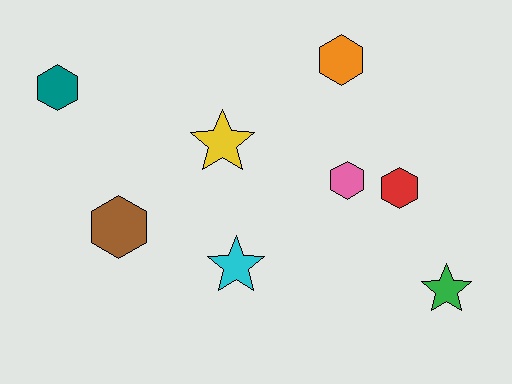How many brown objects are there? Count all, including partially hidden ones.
There is 1 brown object.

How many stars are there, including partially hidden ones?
There are 3 stars.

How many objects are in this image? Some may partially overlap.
There are 8 objects.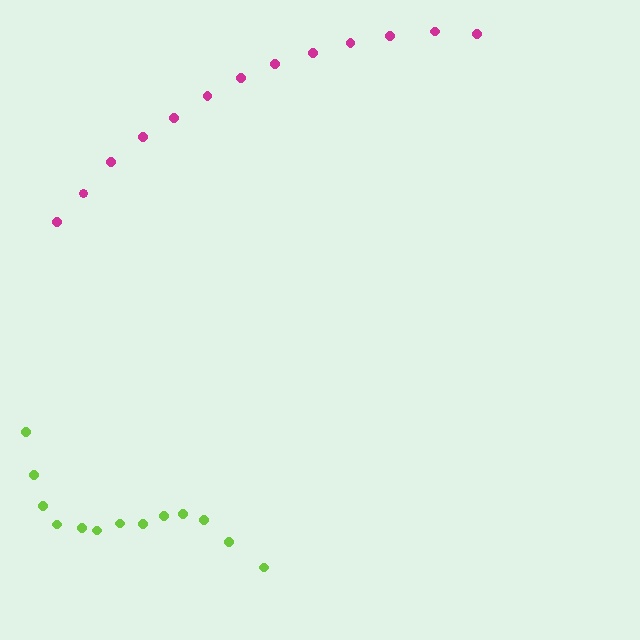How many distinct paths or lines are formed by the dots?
There are 2 distinct paths.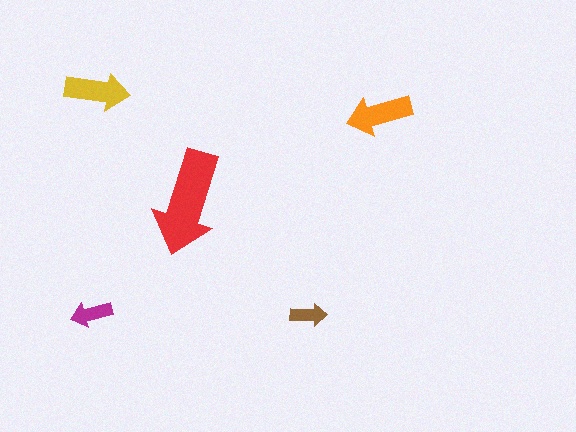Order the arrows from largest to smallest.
the red one, the orange one, the yellow one, the magenta one, the brown one.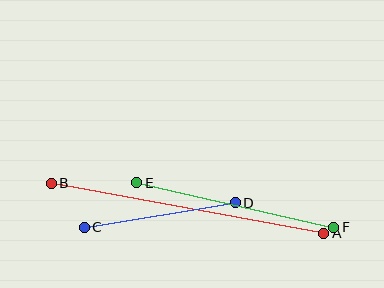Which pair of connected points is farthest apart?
Points A and B are farthest apart.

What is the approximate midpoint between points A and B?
The midpoint is at approximately (188, 208) pixels.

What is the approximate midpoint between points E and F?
The midpoint is at approximately (235, 205) pixels.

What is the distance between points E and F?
The distance is approximately 202 pixels.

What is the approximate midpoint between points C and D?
The midpoint is at approximately (160, 215) pixels.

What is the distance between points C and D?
The distance is approximately 153 pixels.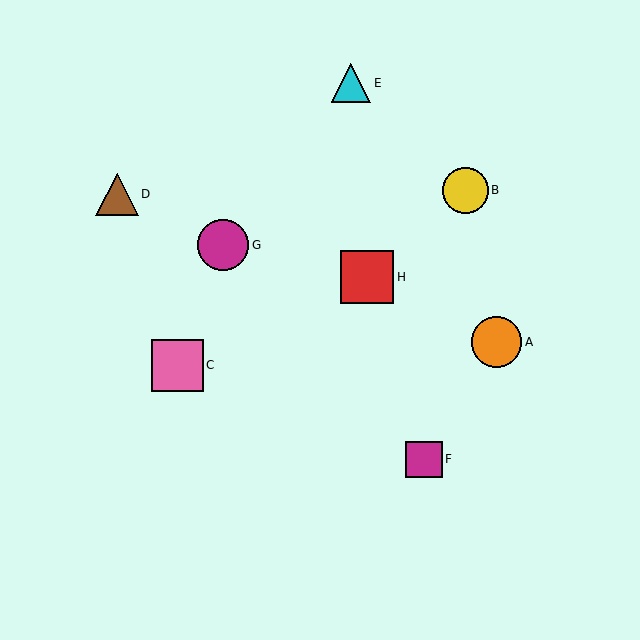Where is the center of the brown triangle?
The center of the brown triangle is at (117, 194).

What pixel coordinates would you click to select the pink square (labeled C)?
Click at (178, 365) to select the pink square C.